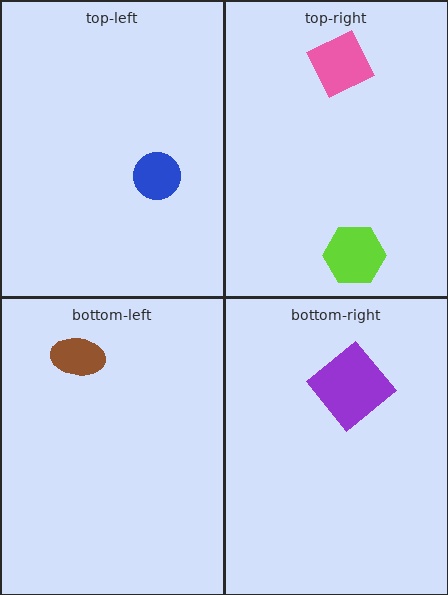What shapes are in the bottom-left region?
The brown ellipse.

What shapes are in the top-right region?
The pink diamond, the lime hexagon.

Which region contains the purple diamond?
The bottom-right region.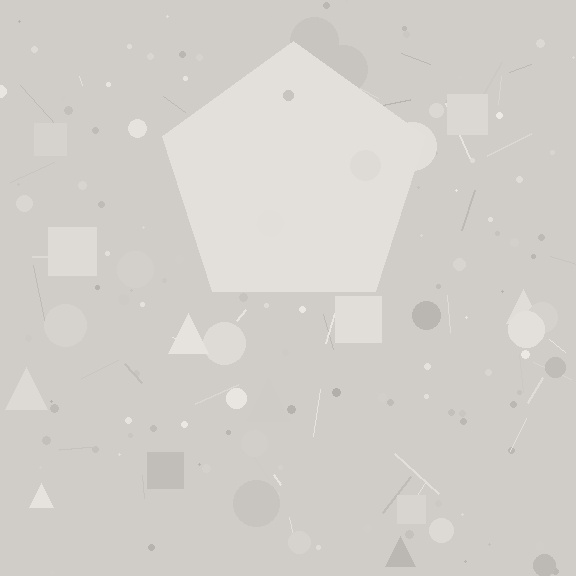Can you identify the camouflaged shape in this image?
The camouflaged shape is a pentagon.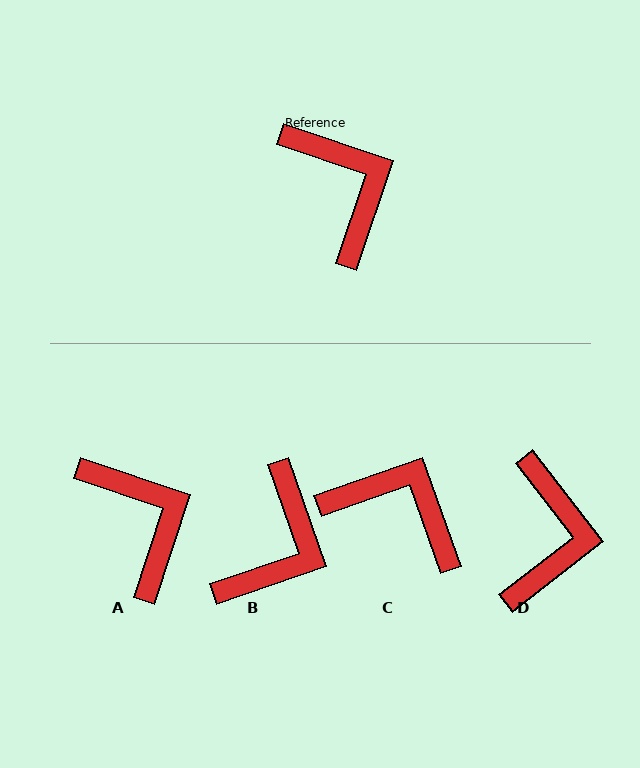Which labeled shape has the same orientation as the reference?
A.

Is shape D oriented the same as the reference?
No, it is off by about 34 degrees.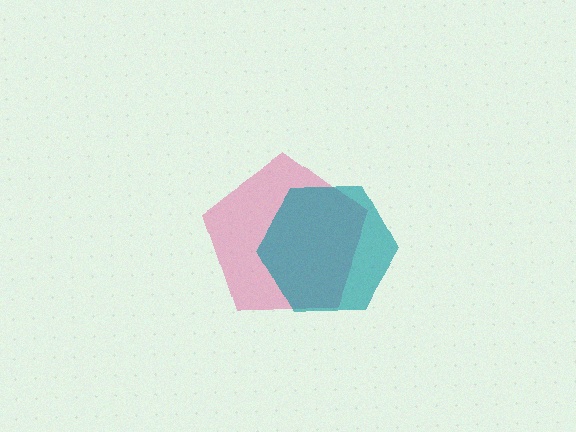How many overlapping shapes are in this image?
There are 2 overlapping shapes in the image.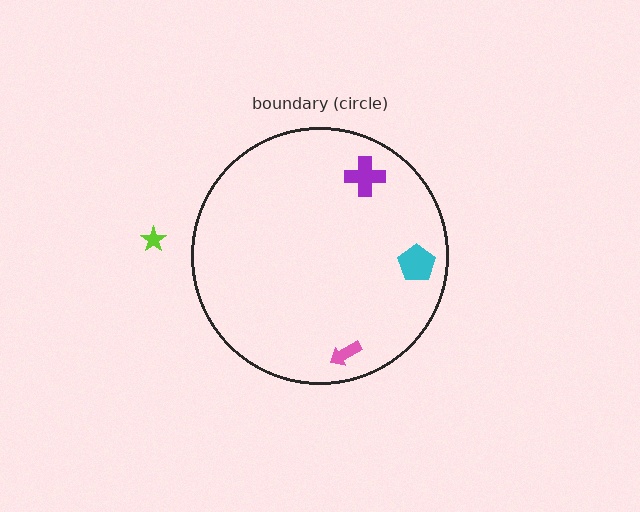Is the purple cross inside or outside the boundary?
Inside.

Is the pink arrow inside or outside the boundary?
Inside.